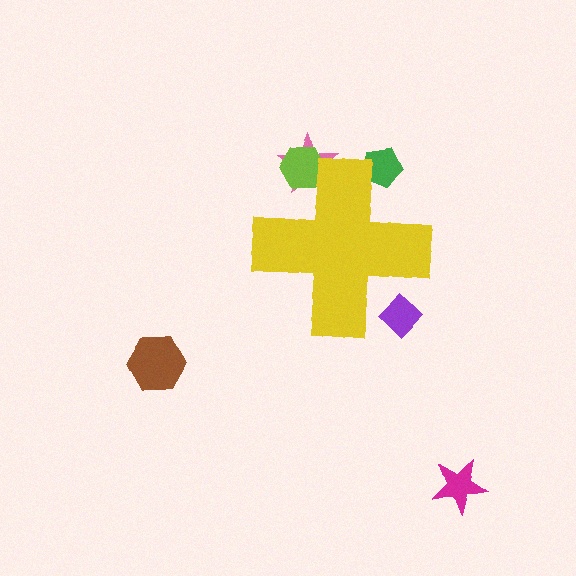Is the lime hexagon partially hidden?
Yes, the lime hexagon is partially hidden behind the yellow cross.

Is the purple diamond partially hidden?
Yes, the purple diamond is partially hidden behind the yellow cross.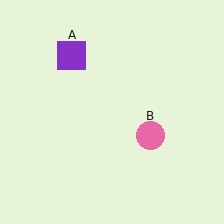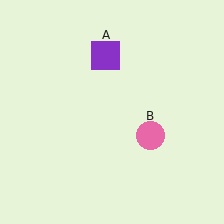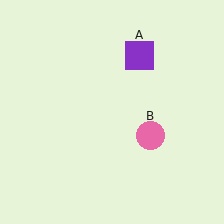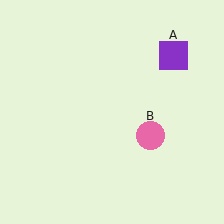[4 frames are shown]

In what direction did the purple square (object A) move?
The purple square (object A) moved right.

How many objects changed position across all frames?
1 object changed position: purple square (object A).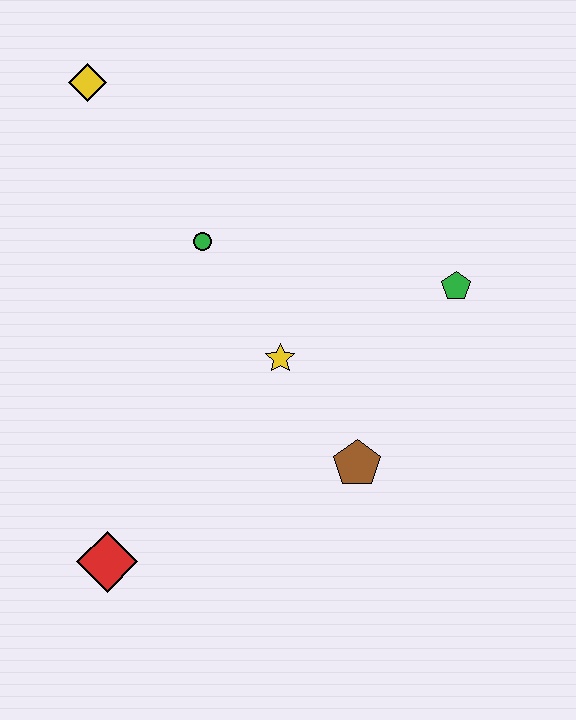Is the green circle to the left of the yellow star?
Yes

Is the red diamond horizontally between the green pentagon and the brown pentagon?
No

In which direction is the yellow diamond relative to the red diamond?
The yellow diamond is above the red diamond.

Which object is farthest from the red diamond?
The yellow diamond is farthest from the red diamond.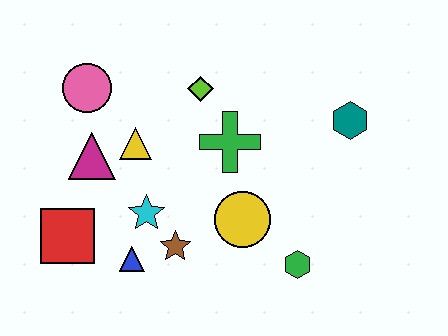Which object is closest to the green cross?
The lime diamond is closest to the green cross.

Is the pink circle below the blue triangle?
No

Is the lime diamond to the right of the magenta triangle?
Yes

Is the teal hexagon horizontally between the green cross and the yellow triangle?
No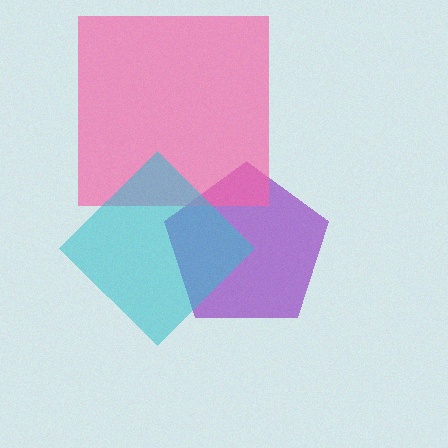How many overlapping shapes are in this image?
There are 3 overlapping shapes in the image.